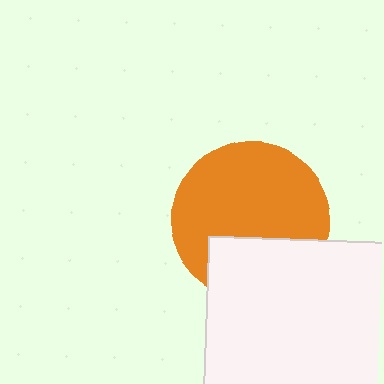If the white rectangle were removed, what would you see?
You would see the complete orange circle.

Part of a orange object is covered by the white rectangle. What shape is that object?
It is a circle.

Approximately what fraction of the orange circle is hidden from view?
Roughly 31% of the orange circle is hidden behind the white rectangle.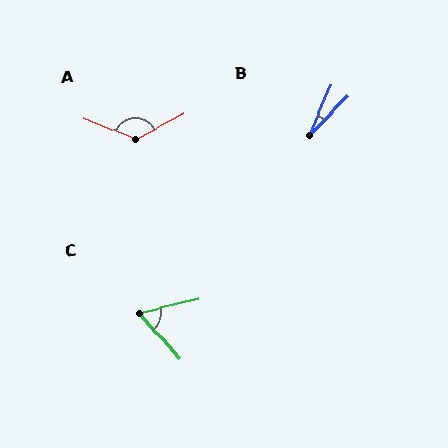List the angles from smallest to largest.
B (22°), C (62°), A (130°).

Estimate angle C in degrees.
Approximately 62 degrees.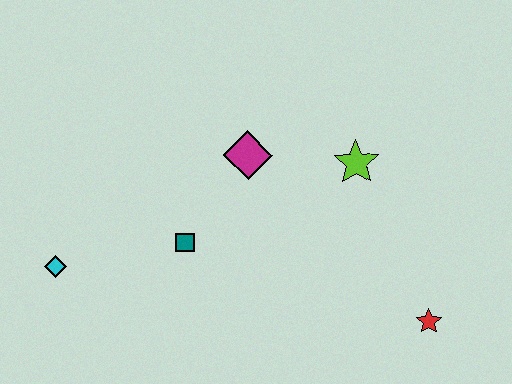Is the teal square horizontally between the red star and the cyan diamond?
Yes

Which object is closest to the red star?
The lime star is closest to the red star.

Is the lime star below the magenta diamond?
Yes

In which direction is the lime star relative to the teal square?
The lime star is to the right of the teal square.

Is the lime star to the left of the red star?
Yes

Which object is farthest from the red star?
The cyan diamond is farthest from the red star.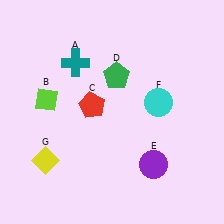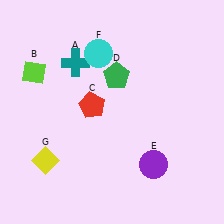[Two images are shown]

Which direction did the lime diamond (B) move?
The lime diamond (B) moved up.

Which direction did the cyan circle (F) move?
The cyan circle (F) moved left.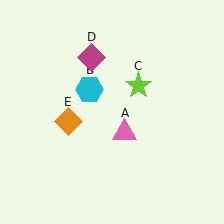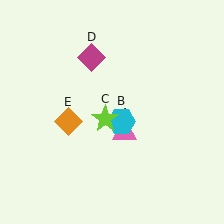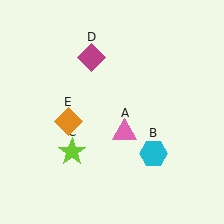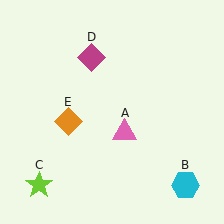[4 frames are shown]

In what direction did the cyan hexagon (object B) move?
The cyan hexagon (object B) moved down and to the right.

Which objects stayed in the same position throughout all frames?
Pink triangle (object A) and magenta diamond (object D) and orange diamond (object E) remained stationary.